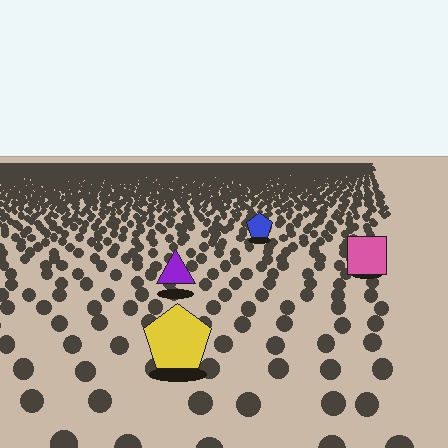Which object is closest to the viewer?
The yellow pentagon is closest. The texture marks near it are larger and more spread out.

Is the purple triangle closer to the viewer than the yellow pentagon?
No. The yellow pentagon is closer — you can tell from the texture gradient: the ground texture is coarser near it.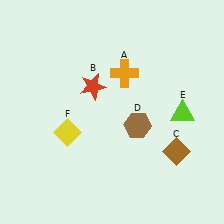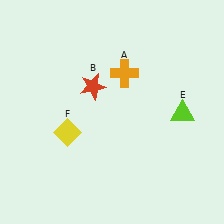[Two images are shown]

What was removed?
The brown diamond (C), the brown hexagon (D) were removed in Image 2.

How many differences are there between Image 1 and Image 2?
There are 2 differences between the two images.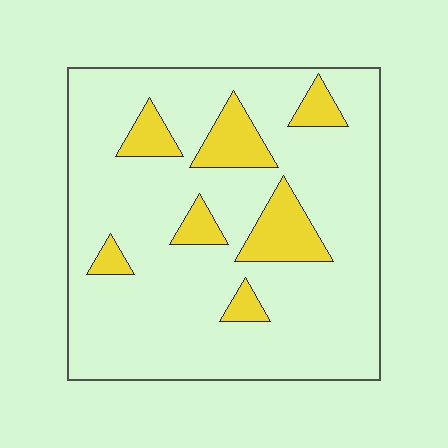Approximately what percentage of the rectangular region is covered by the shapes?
Approximately 15%.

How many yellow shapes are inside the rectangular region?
7.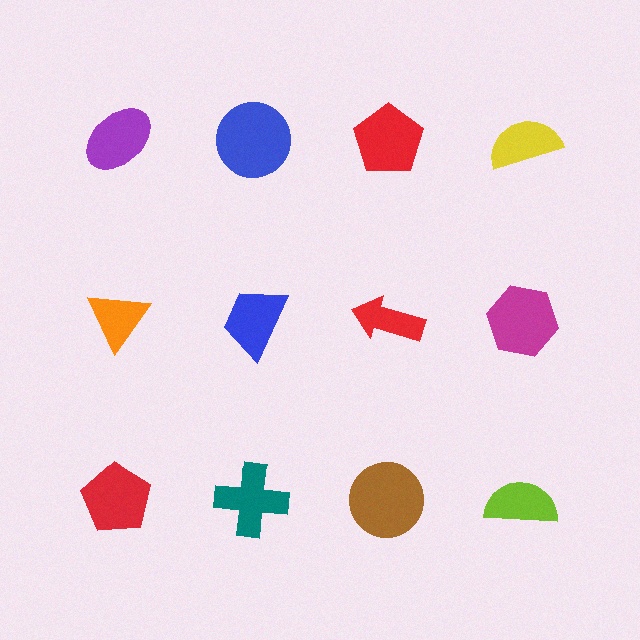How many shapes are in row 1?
4 shapes.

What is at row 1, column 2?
A blue circle.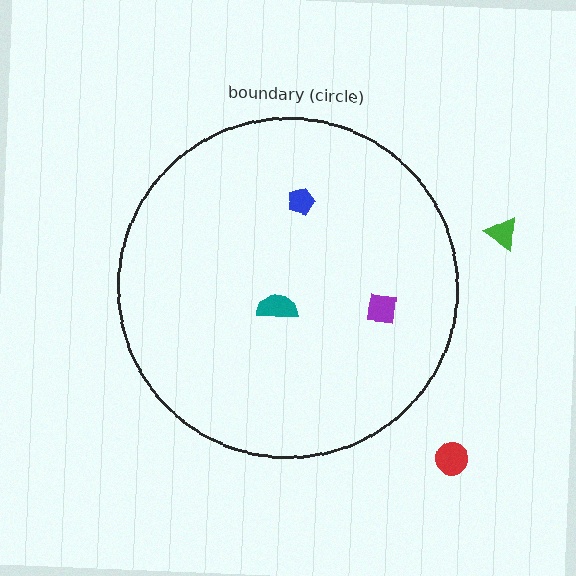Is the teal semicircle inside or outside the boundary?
Inside.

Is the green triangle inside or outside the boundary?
Outside.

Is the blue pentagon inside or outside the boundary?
Inside.